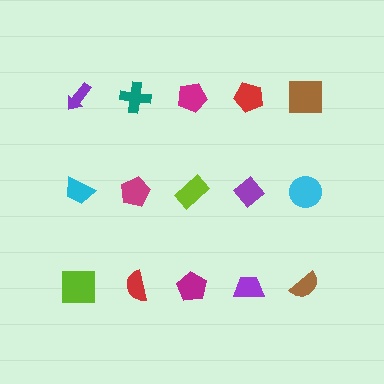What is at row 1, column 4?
A red pentagon.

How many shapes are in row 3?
5 shapes.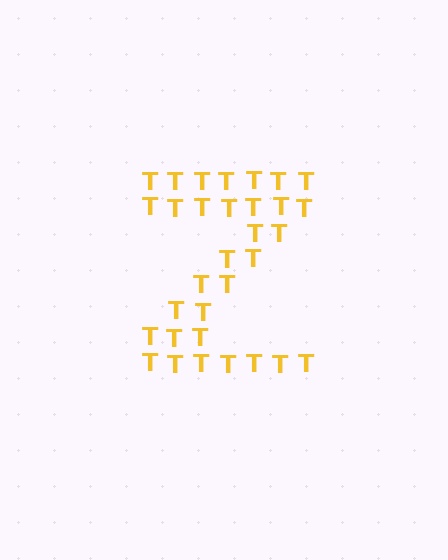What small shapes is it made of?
It is made of small letter T's.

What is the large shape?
The large shape is the letter Z.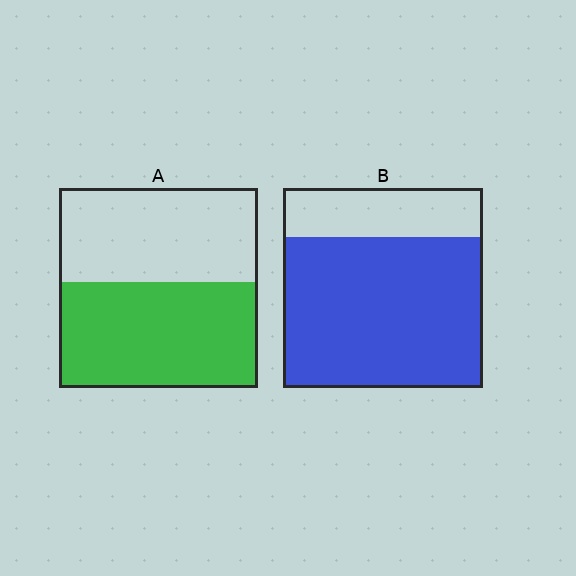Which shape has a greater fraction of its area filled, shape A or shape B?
Shape B.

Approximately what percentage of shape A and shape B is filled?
A is approximately 55% and B is approximately 75%.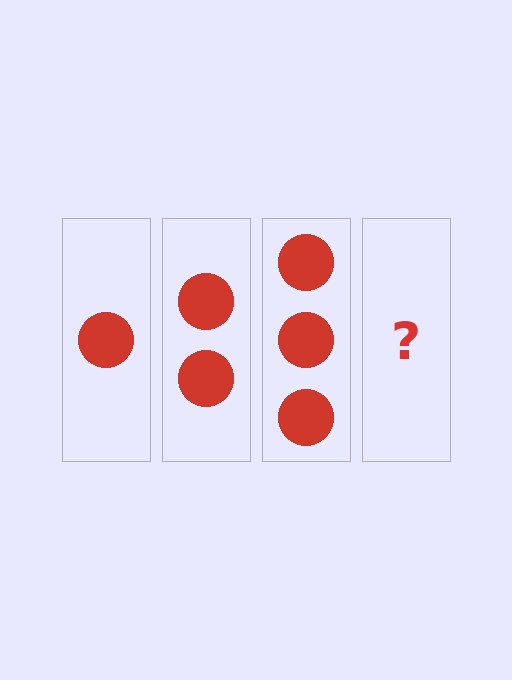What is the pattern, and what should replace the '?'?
The pattern is that each step adds one more circle. The '?' should be 4 circles.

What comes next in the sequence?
The next element should be 4 circles.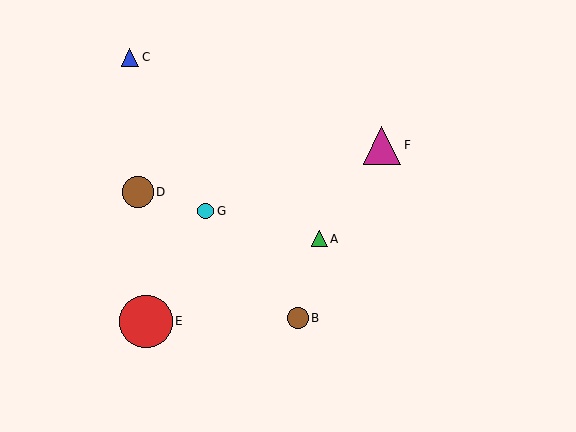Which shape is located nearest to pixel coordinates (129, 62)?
The blue triangle (labeled C) at (130, 57) is nearest to that location.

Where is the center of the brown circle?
The center of the brown circle is at (298, 318).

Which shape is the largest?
The red circle (labeled E) is the largest.